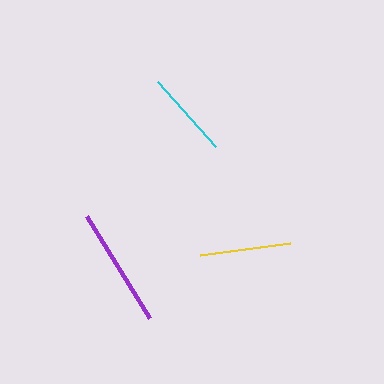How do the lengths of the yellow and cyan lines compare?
The yellow and cyan lines are approximately the same length.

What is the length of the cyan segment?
The cyan segment is approximately 87 pixels long.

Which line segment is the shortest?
The cyan line is the shortest at approximately 87 pixels.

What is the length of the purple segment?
The purple segment is approximately 120 pixels long.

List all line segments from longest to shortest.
From longest to shortest: purple, yellow, cyan.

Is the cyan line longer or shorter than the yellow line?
The yellow line is longer than the cyan line.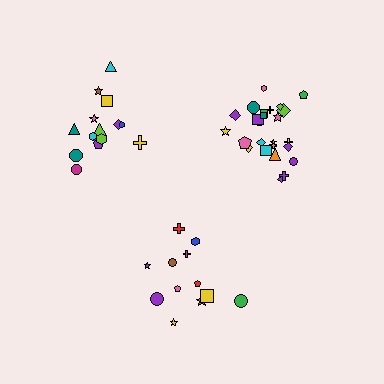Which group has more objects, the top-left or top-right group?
The top-right group.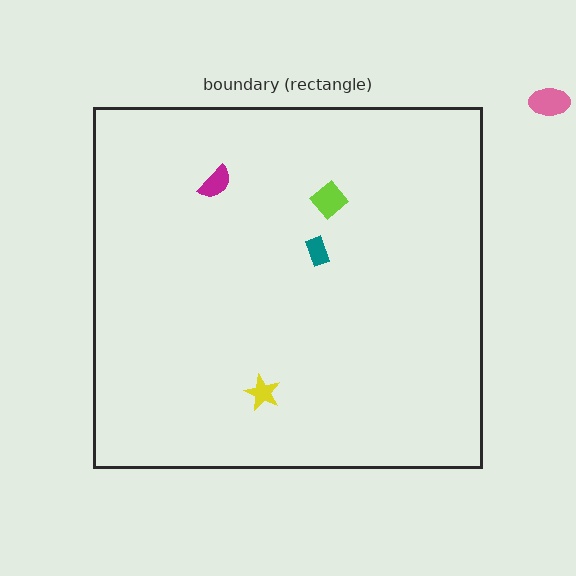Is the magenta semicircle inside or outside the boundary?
Inside.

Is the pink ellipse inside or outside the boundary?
Outside.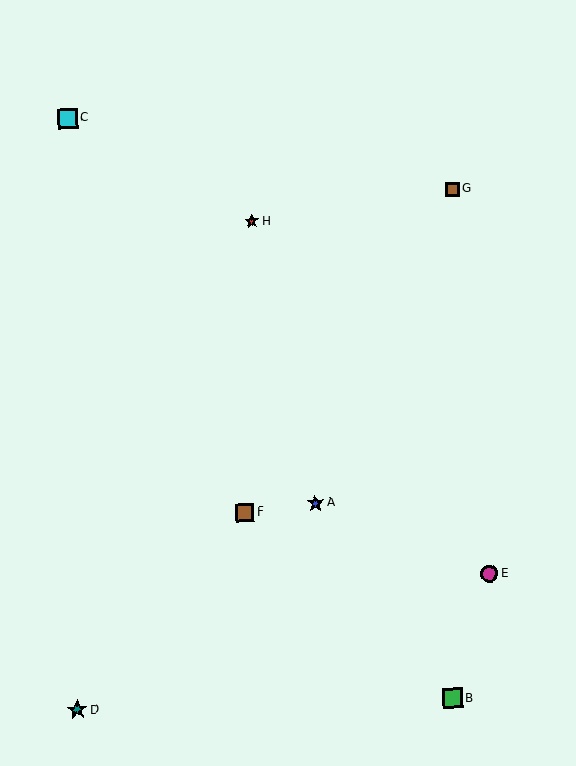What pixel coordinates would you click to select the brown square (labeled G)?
Click at (452, 189) to select the brown square G.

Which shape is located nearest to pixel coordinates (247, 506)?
The brown square (labeled F) at (245, 513) is nearest to that location.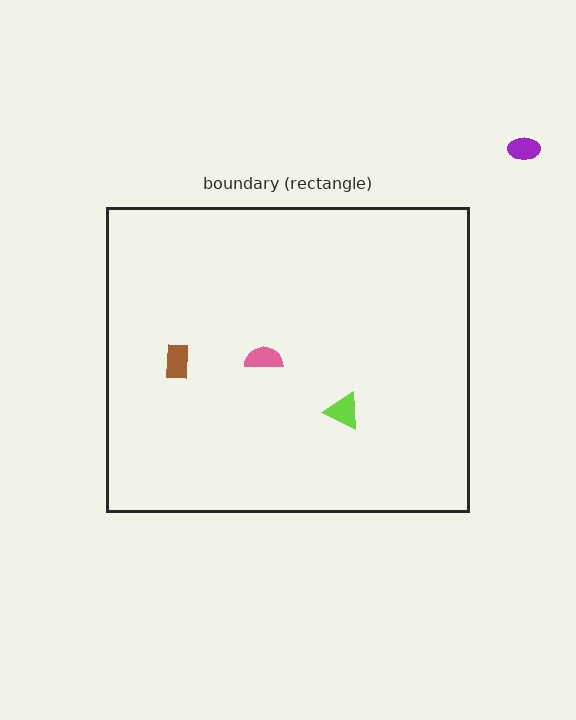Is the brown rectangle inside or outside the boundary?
Inside.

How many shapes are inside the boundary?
3 inside, 1 outside.